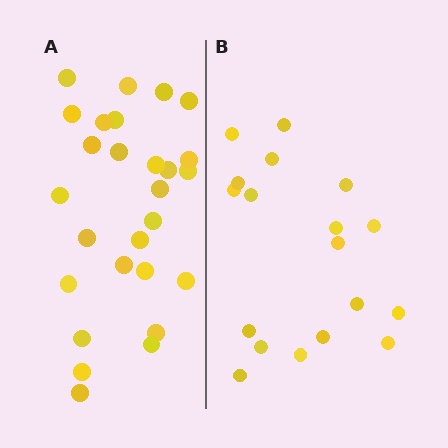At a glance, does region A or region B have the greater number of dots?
Region A (the left region) has more dots.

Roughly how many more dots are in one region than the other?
Region A has roughly 8 or so more dots than region B.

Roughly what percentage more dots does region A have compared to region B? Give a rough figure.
About 50% more.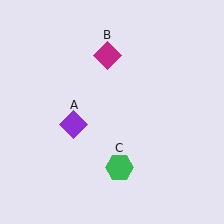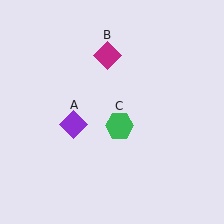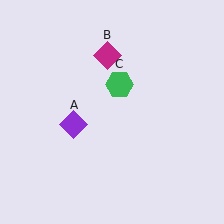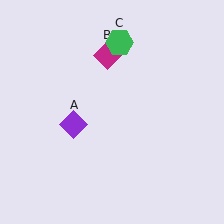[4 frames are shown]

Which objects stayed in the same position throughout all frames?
Purple diamond (object A) and magenta diamond (object B) remained stationary.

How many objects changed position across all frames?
1 object changed position: green hexagon (object C).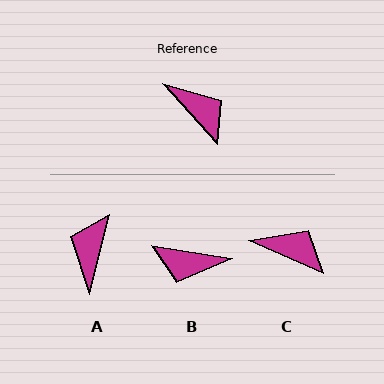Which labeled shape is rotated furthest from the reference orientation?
B, about 141 degrees away.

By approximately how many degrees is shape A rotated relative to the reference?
Approximately 124 degrees counter-clockwise.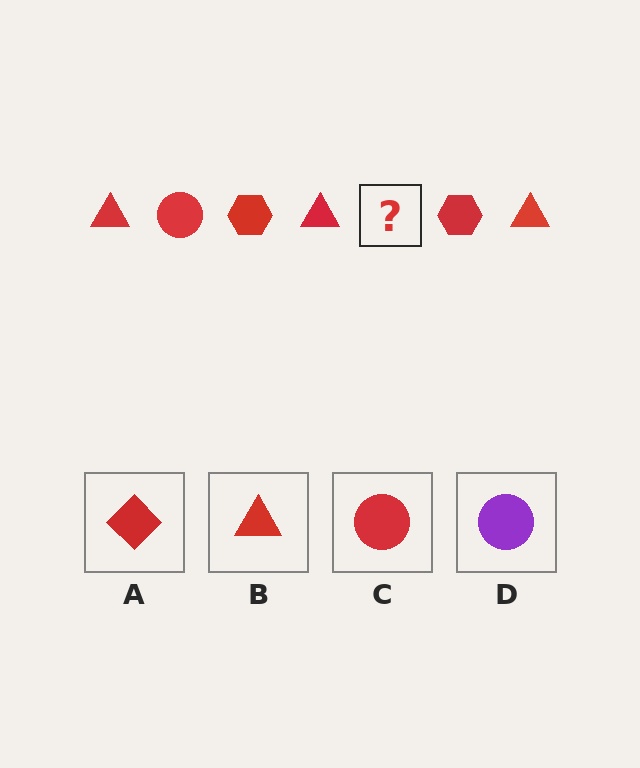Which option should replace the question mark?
Option C.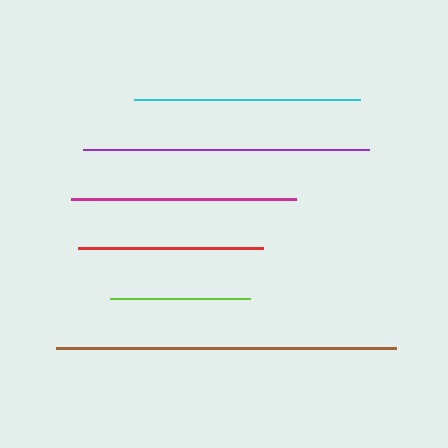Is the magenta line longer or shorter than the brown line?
The brown line is longer than the magenta line.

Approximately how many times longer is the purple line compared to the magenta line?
The purple line is approximately 1.3 times the length of the magenta line.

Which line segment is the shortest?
The lime line is the shortest at approximately 140 pixels.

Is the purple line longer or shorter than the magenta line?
The purple line is longer than the magenta line.